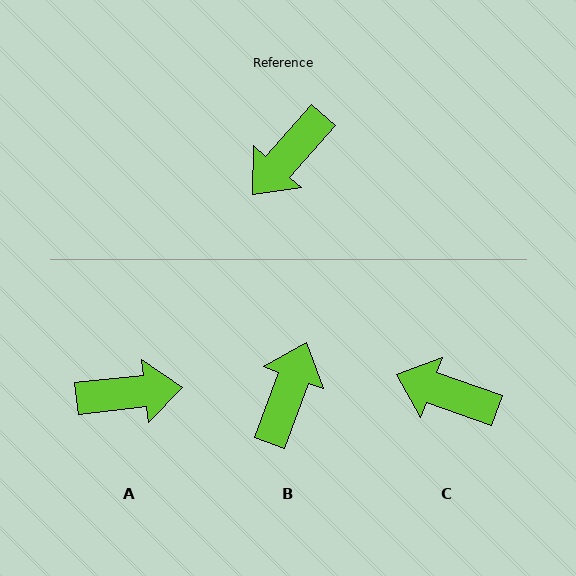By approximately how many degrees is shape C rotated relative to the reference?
Approximately 68 degrees clockwise.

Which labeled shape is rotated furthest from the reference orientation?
B, about 159 degrees away.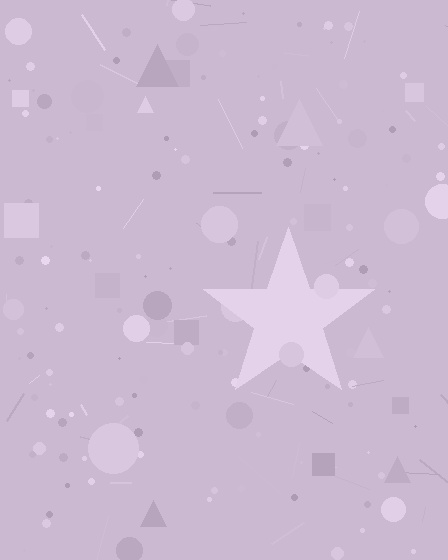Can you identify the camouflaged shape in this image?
The camouflaged shape is a star.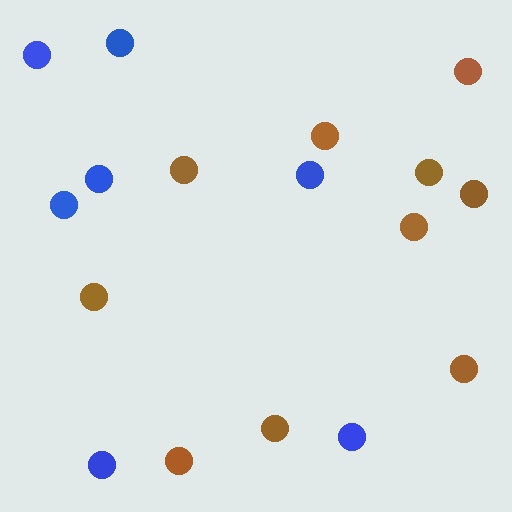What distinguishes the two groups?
There are 2 groups: one group of blue circles (7) and one group of brown circles (10).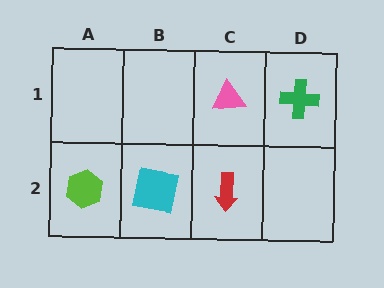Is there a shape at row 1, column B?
No, that cell is empty.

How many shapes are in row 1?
2 shapes.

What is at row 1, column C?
A pink triangle.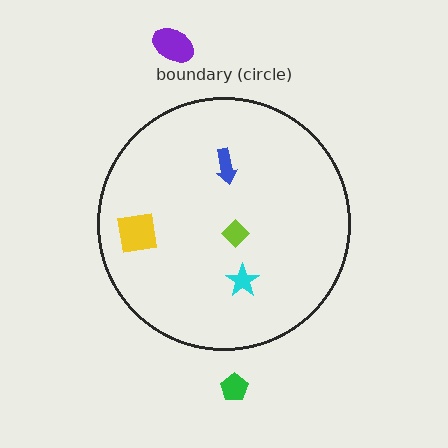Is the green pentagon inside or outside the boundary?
Outside.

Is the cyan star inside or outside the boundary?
Inside.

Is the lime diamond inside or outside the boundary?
Inside.